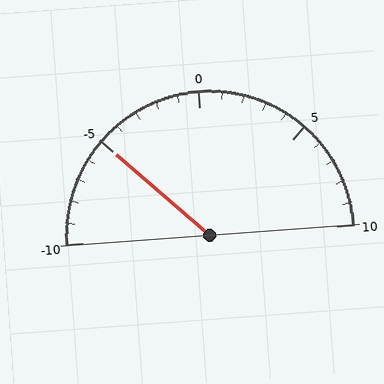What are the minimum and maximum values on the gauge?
The gauge ranges from -10 to 10.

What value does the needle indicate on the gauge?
The needle indicates approximately -5.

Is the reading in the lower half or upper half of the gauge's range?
The reading is in the lower half of the range (-10 to 10).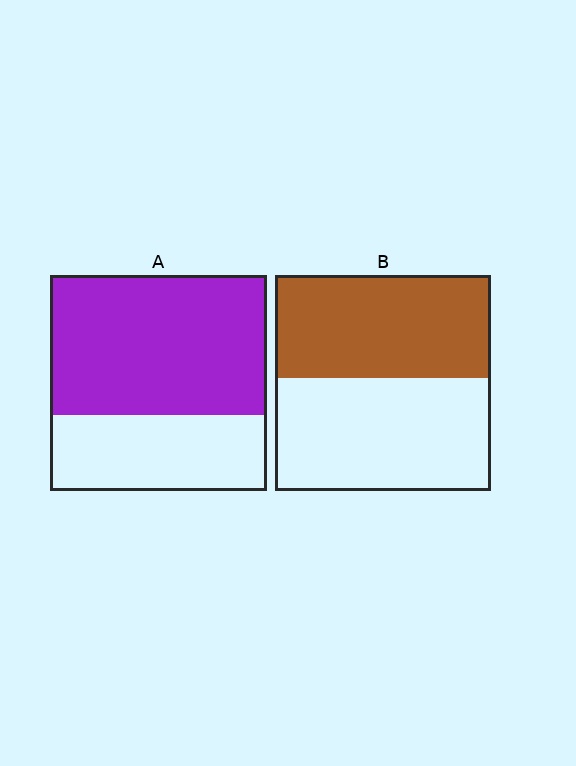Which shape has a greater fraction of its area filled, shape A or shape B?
Shape A.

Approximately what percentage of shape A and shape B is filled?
A is approximately 65% and B is approximately 50%.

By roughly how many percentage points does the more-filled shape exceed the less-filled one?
By roughly 15 percentage points (A over B).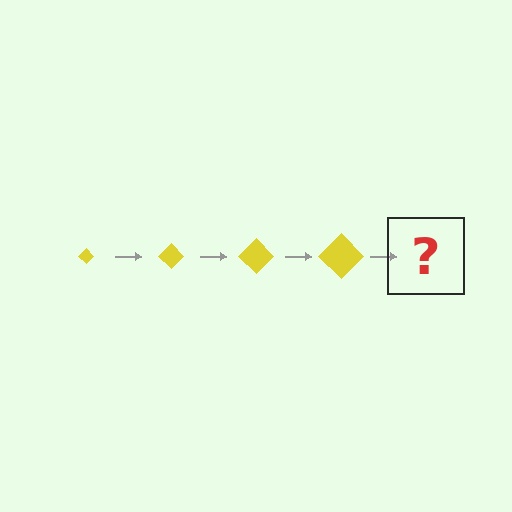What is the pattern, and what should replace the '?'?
The pattern is that the diamond gets progressively larger each step. The '?' should be a yellow diamond, larger than the previous one.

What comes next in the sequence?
The next element should be a yellow diamond, larger than the previous one.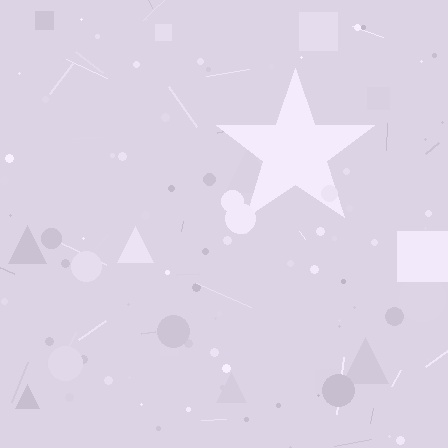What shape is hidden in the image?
A star is hidden in the image.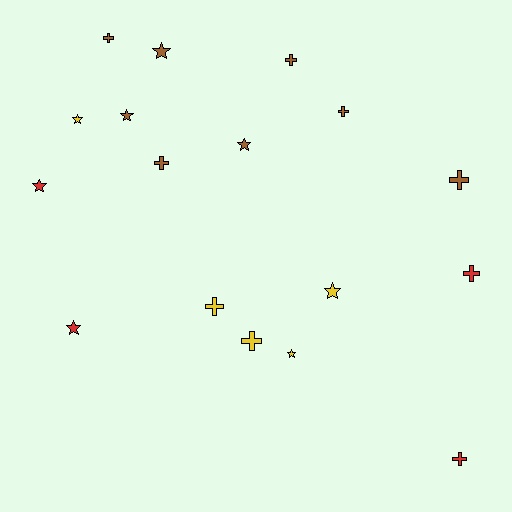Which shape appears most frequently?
Cross, with 9 objects.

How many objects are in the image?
There are 17 objects.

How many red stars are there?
There are 2 red stars.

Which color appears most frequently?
Brown, with 8 objects.